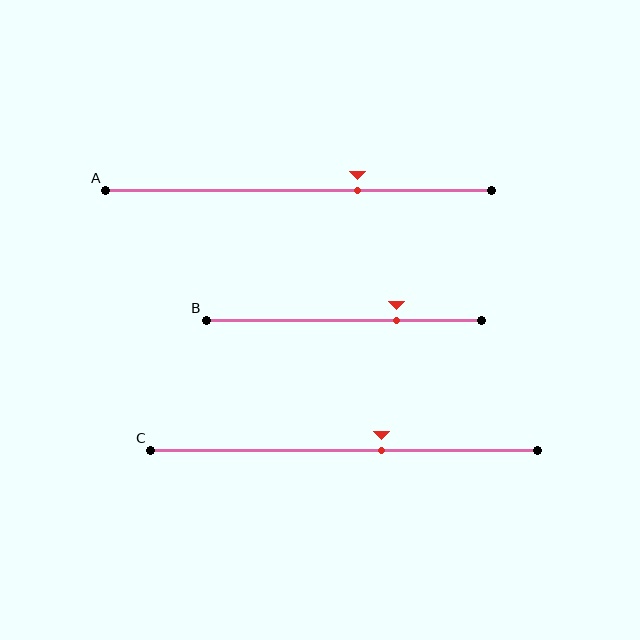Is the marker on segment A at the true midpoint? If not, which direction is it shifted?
No, the marker on segment A is shifted to the right by about 15% of the segment length.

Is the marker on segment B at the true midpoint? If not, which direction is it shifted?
No, the marker on segment B is shifted to the right by about 19% of the segment length.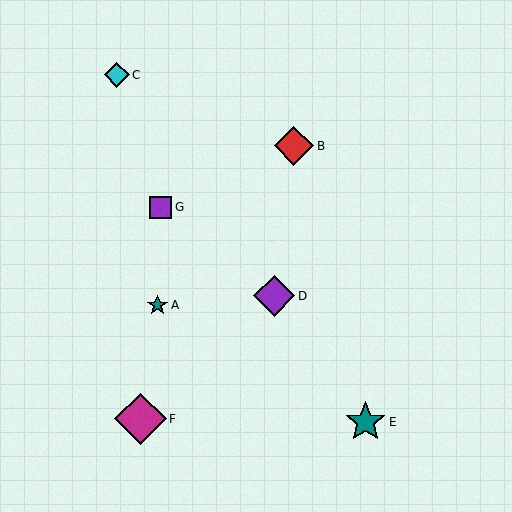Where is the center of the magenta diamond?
The center of the magenta diamond is at (141, 419).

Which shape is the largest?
The magenta diamond (labeled F) is the largest.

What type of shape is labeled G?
Shape G is a purple square.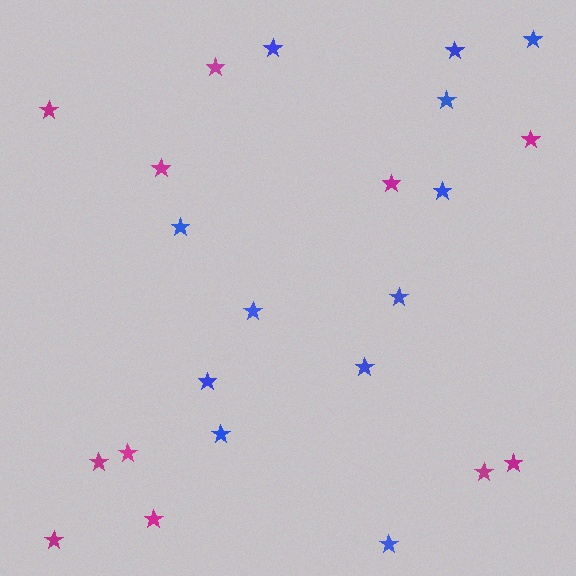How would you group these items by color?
There are 2 groups: one group of magenta stars (11) and one group of blue stars (12).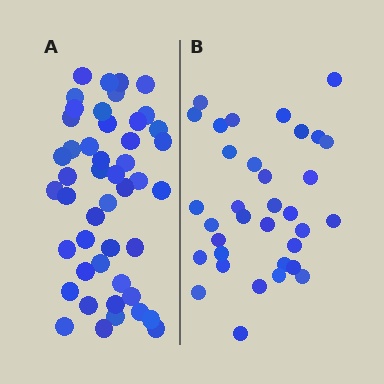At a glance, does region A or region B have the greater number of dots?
Region A (the left region) has more dots.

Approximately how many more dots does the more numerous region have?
Region A has approximately 15 more dots than region B.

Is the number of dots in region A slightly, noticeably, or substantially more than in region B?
Region A has noticeably more, but not dramatically so. The ratio is roughly 1.4 to 1.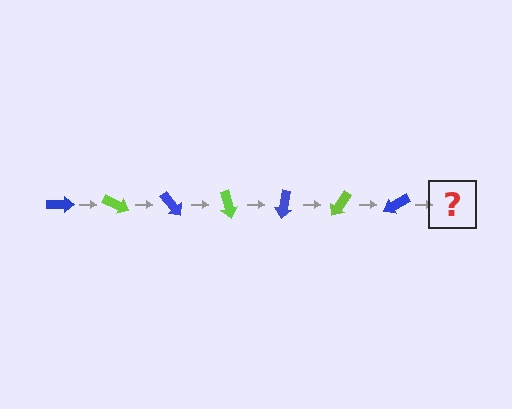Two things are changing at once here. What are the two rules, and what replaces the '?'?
The two rules are that it rotates 25 degrees each step and the color cycles through blue and lime. The '?' should be a lime arrow, rotated 175 degrees from the start.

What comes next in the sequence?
The next element should be a lime arrow, rotated 175 degrees from the start.